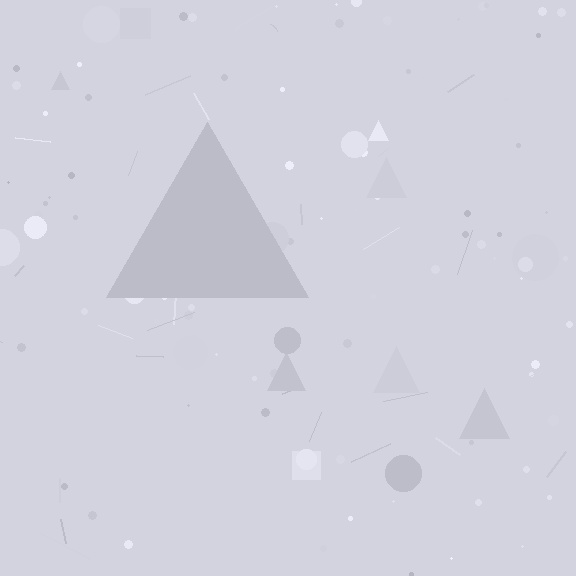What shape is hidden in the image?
A triangle is hidden in the image.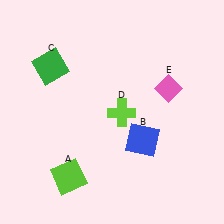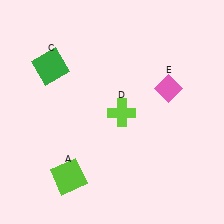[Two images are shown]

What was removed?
The blue square (B) was removed in Image 2.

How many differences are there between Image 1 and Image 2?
There is 1 difference between the two images.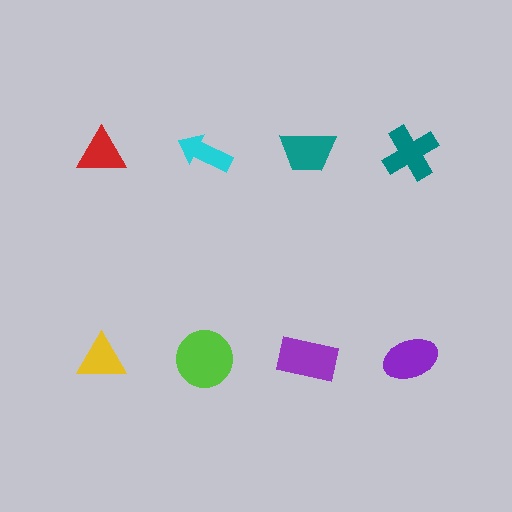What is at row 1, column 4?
A teal cross.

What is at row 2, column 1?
A yellow triangle.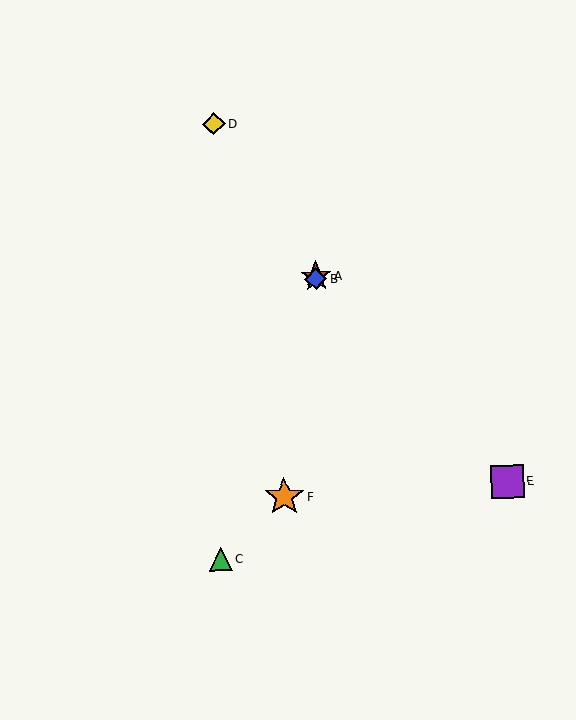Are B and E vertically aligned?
No, B is at x≈316 and E is at x≈507.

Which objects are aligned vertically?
Objects A, B are aligned vertically.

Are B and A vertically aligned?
Yes, both are at x≈316.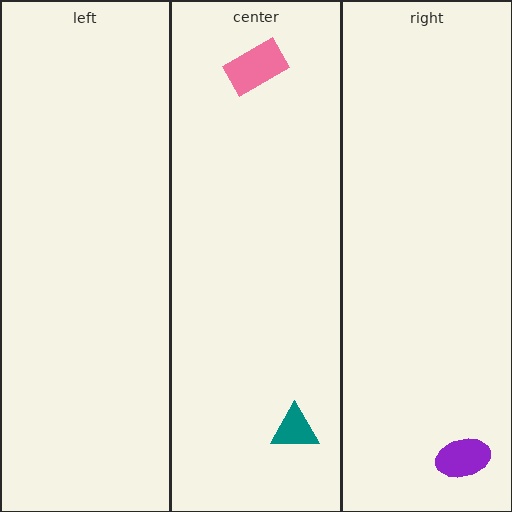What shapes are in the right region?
The purple ellipse.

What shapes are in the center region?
The pink rectangle, the teal triangle.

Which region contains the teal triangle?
The center region.